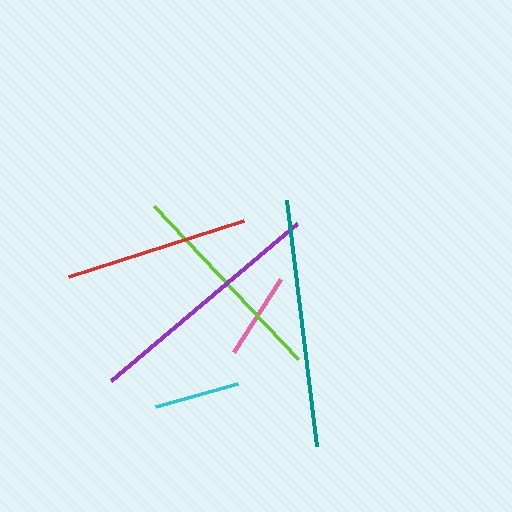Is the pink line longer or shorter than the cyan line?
The pink line is longer than the cyan line.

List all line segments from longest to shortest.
From longest to shortest: teal, purple, lime, red, pink, cyan.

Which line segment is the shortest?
The cyan line is the shortest at approximately 85 pixels.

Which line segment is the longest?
The teal line is the longest at approximately 248 pixels.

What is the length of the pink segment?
The pink segment is approximately 87 pixels long.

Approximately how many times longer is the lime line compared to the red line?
The lime line is approximately 1.1 times the length of the red line.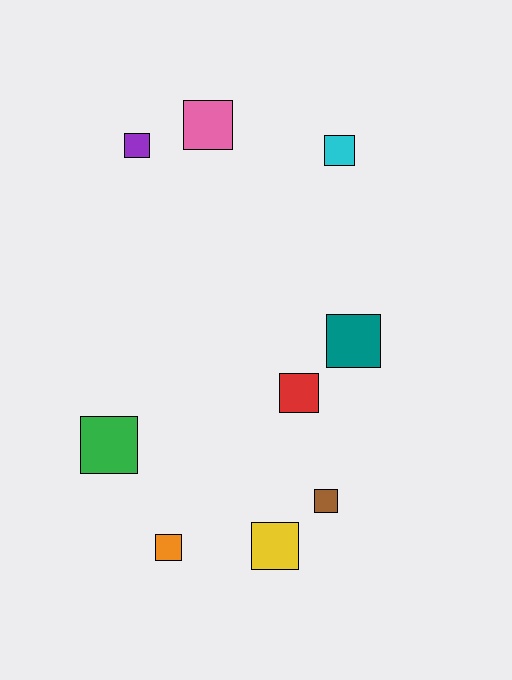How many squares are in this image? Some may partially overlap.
There are 9 squares.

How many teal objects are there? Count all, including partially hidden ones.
There is 1 teal object.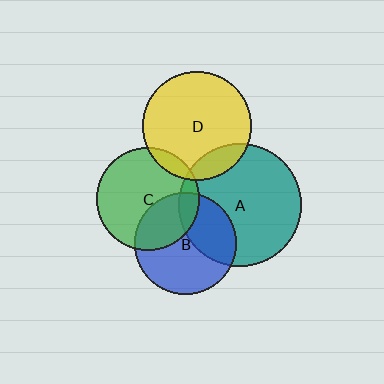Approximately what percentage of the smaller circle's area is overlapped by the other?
Approximately 30%.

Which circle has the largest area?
Circle A (teal).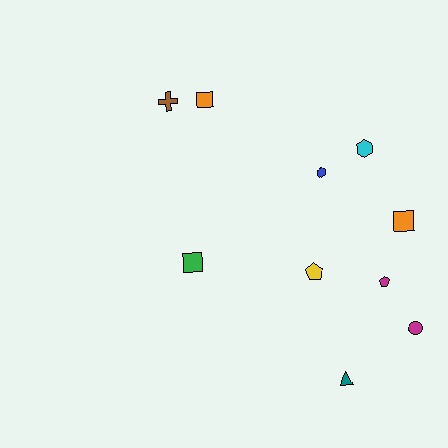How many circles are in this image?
There is 1 circle.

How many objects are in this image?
There are 10 objects.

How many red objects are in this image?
There are no red objects.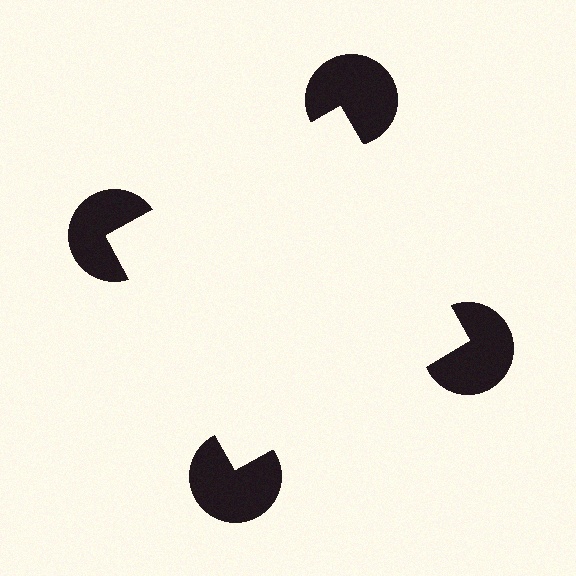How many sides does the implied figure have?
4 sides.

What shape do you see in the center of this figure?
An illusory square — its edges are inferred from the aligned wedge cuts in the pac-man discs, not physically drawn.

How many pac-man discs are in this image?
There are 4 — one at each vertex of the illusory square.